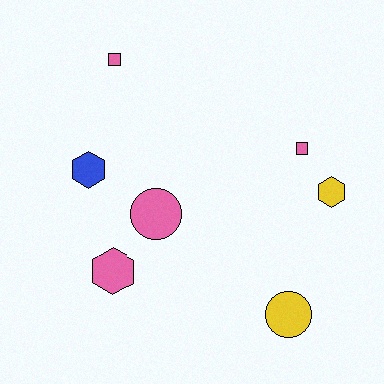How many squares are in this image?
There are 2 squares.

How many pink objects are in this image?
There are 4 pink objects.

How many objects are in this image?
There are 7 objects.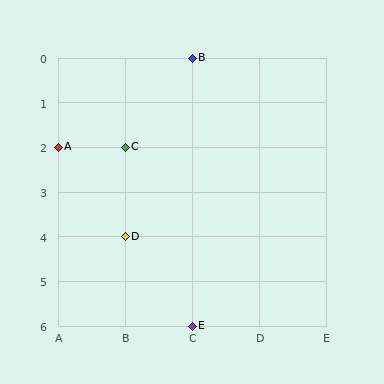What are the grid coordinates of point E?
Point E is at grid coordinates (C, 6).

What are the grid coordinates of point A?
Point A is at grid coordinates (A, 2).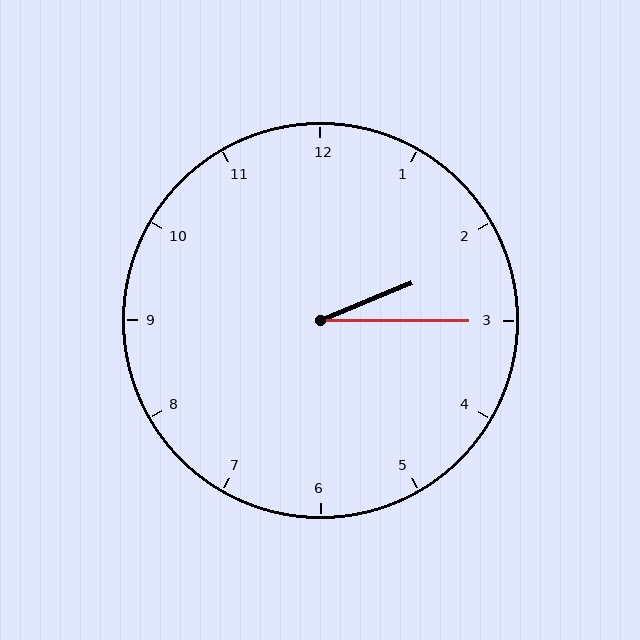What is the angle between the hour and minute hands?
Approximately 22 degrees.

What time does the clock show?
2:15.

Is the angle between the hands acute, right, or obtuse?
It is acute.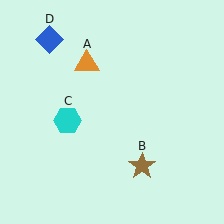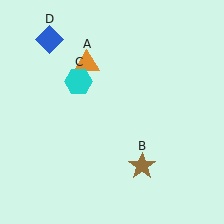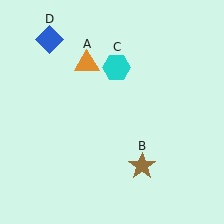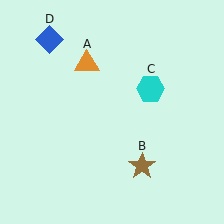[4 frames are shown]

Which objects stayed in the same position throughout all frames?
Orange triangle (object A) and brown star (object B) and blue diamond (object D) remained stationary.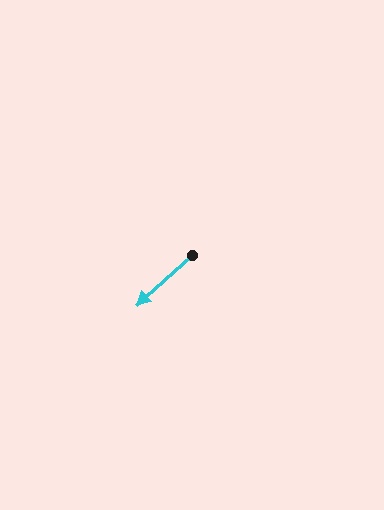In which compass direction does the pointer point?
Southwest.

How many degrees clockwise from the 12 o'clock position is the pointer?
Approximately 228 degrees.